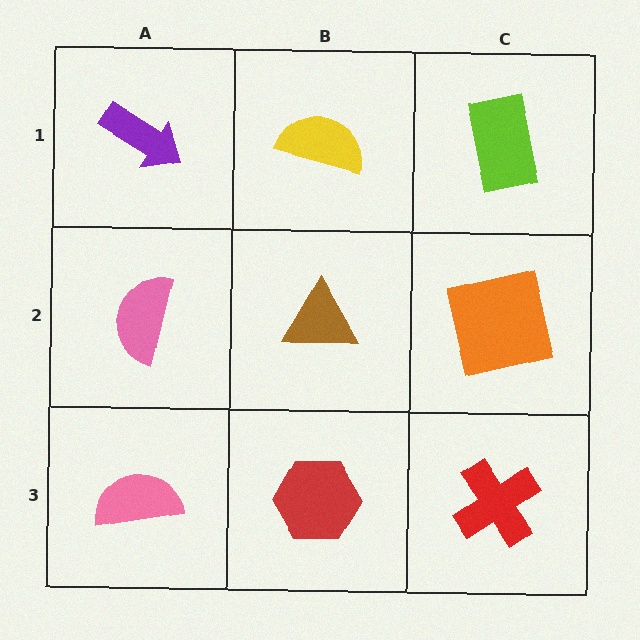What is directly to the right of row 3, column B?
A red cross.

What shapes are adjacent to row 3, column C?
An orange square (row 2, column C), a red hexagon (row 3, column B).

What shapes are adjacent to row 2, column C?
A lime rectangle (row 1, column C), a red cross (row 3, column C), a brown triangle (row 2, column B).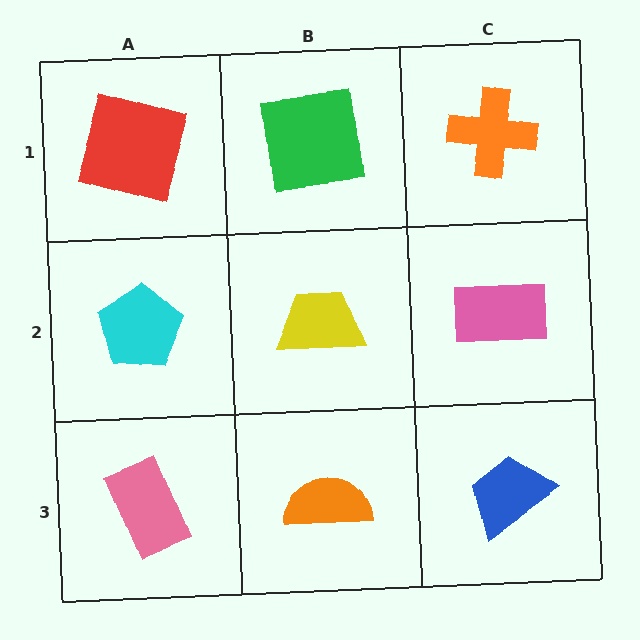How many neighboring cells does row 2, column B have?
4.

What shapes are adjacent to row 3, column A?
A cyan pentagon (row 2, column A), an orange semicircle (row 3, column B).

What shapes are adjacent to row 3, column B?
A yellow trapezoid (row 2, column B), a pink rectangle (row 3, column A), a blue trapezoid (row 3, column C).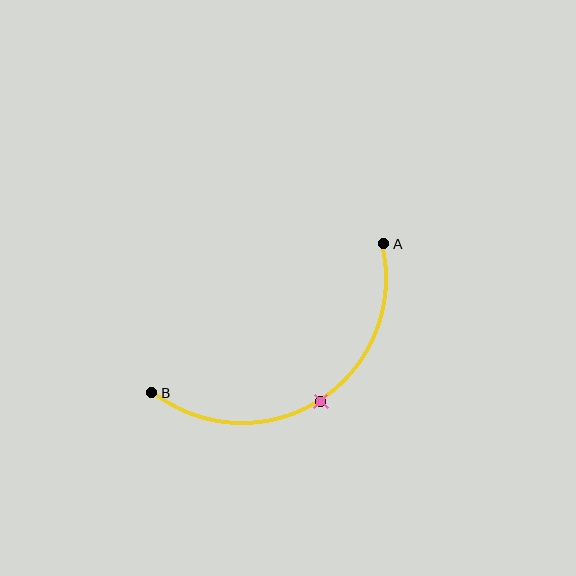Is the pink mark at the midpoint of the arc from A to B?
Yes. The pink mark lies on the arc at equal arc-length from both A and B — it is the arc midpoint.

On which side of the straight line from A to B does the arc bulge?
The arc bulges below the straight line connecting A and B.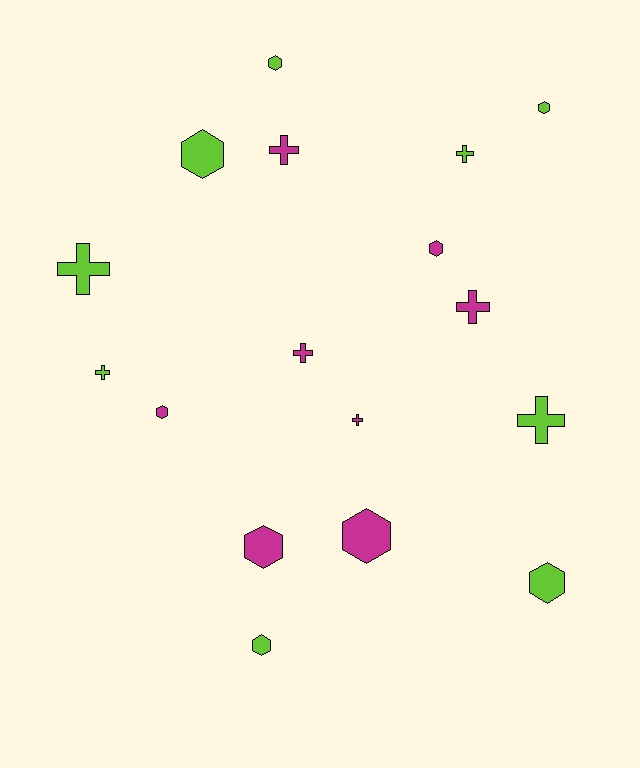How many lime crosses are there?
There are 4 lime crosses.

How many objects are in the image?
There are 17 objects.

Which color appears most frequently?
Lime, with 9 objects.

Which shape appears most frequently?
Hexagon, with 9 objects.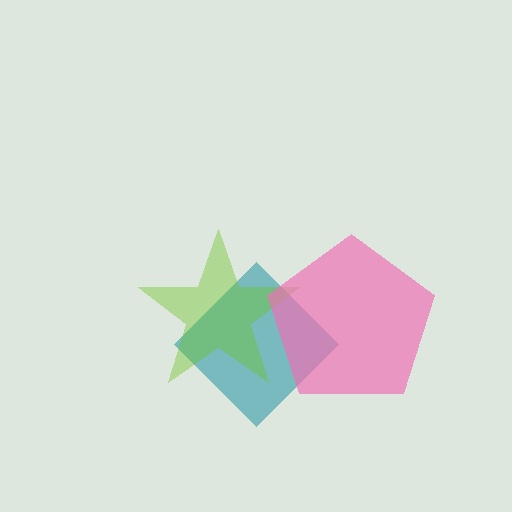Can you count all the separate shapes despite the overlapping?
Yes, there are 3 separate shapes.